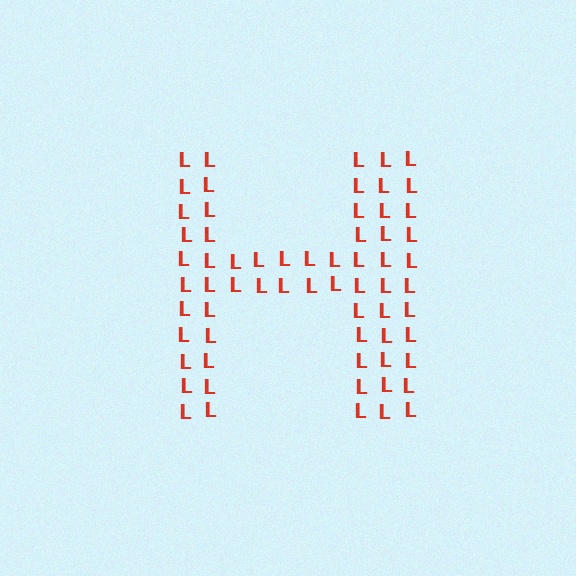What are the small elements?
The small elements are letter L's.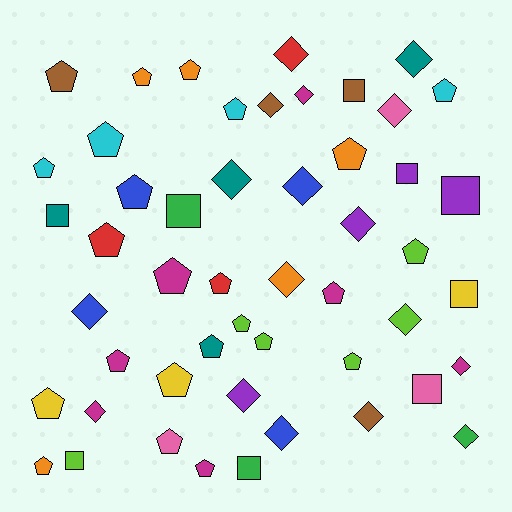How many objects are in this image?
There are 50 objects.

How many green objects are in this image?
There are 3 green objects.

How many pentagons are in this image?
There are 24 pentagons.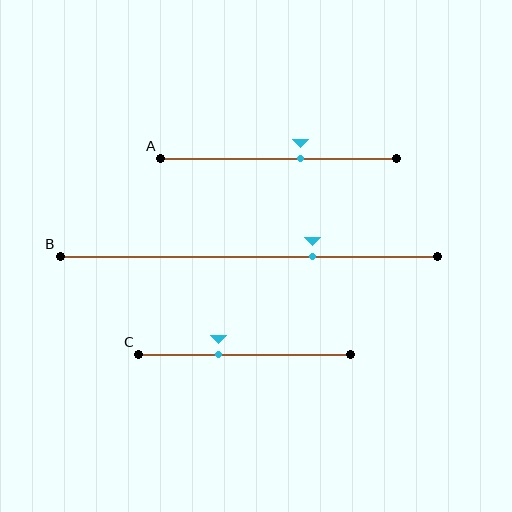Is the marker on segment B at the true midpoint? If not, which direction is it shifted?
No, the marker on segment B is shifted to the right by about 17% of the segment length.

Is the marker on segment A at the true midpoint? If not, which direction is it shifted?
No, the marker on segment A is shifted to the right by about 9% of the segment length.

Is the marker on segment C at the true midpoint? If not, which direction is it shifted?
No, the marker on segment C is shifted to the left by about 13% of the segment length.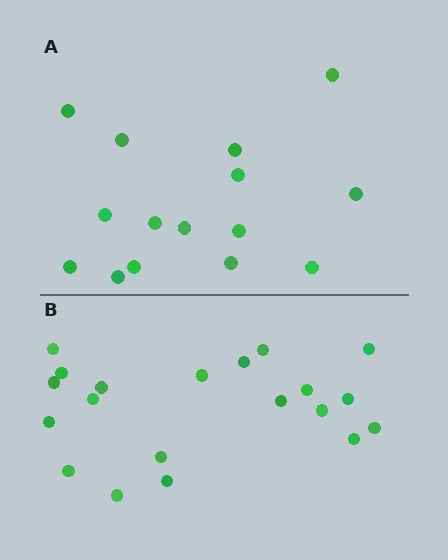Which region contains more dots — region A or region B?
Region B (the bottom region) has more dots.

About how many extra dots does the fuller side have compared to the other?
Region B has about 5 more dots than region A.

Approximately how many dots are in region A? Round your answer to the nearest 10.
About 20 dots. (The exact count is 15, which rounds to 20.)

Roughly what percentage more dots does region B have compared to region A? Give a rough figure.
About 35% more.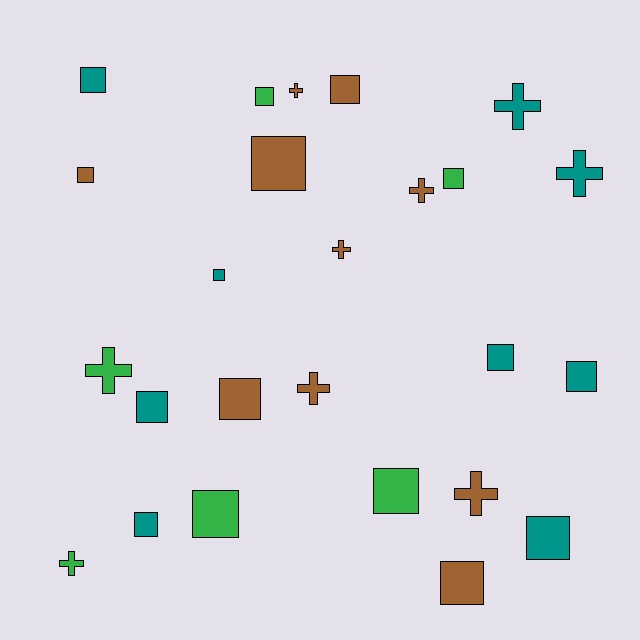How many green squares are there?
There are 4 green squares.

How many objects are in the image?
There are 25 objects.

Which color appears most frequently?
Brown, with 10 objects.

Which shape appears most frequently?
Square, with 16 objects.